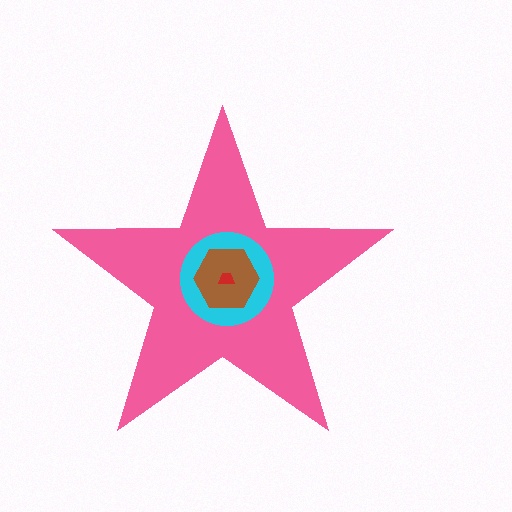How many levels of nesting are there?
4.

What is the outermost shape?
The pink star.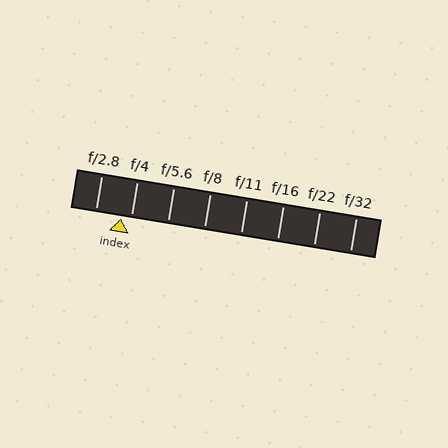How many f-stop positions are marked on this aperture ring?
There are 8 f-stop positions marked.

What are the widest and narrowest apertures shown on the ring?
The widest aperture shown is f/2.8 and the narrowest is f/32.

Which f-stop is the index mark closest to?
The index mark is closest to f/4.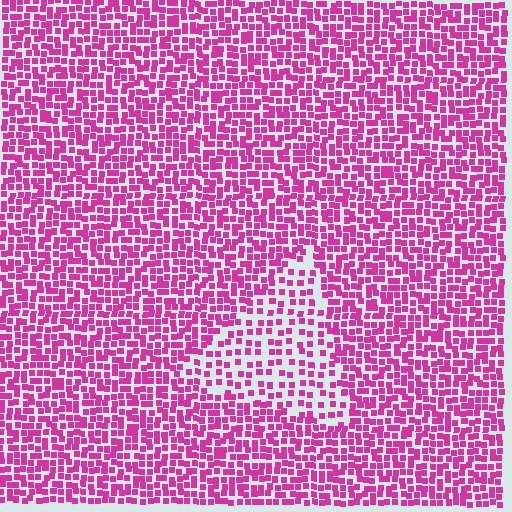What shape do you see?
I see a triangle.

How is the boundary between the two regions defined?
The boundary is defined by a change in element density (approximately 1.9x ratio). All elements are the same color, size, and shape.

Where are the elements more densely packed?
The elements are more densely packed outside the triangle boundary.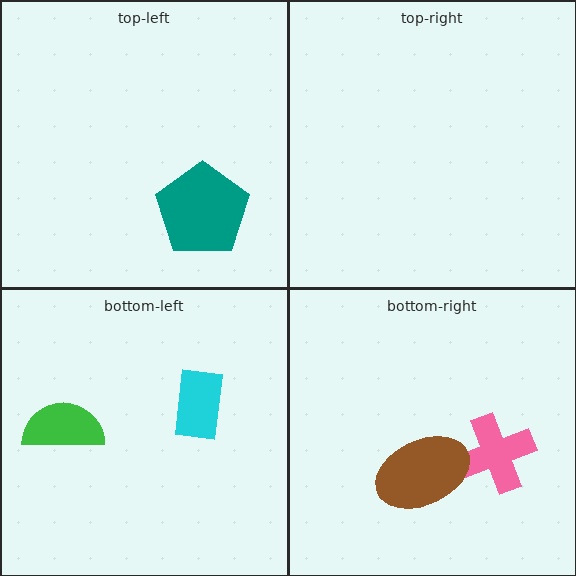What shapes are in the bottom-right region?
The pink cross, the brown ellipse.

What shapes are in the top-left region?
The teal pentagon.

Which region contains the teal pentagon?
The top-left region.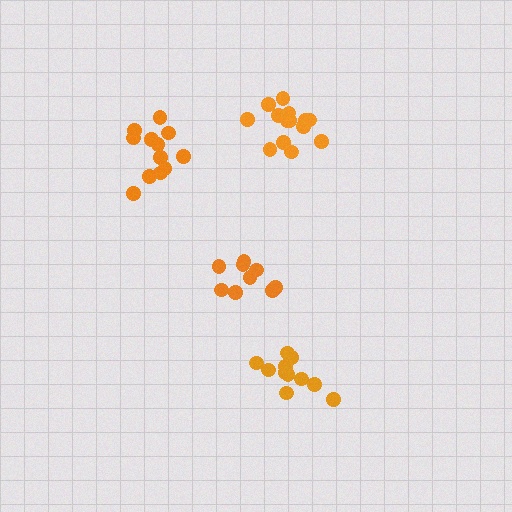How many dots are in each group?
Group 1: 12 dots, Group 2: 9 dots, Group 3: 14 dots, Group 4: 11 dots (46 total).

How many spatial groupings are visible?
There are 4 spatial groupings.